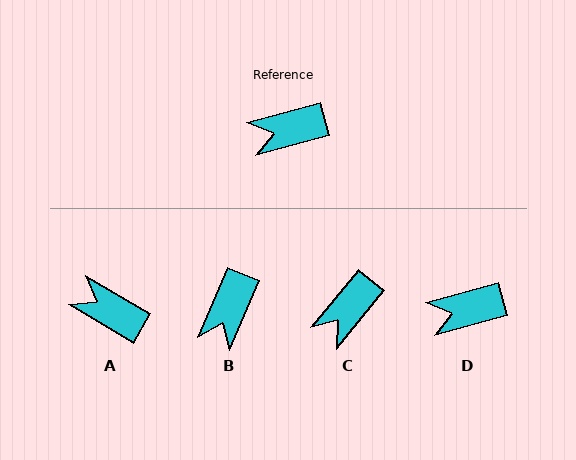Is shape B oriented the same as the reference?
No, it is off by about 52 degrees.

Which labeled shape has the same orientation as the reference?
D.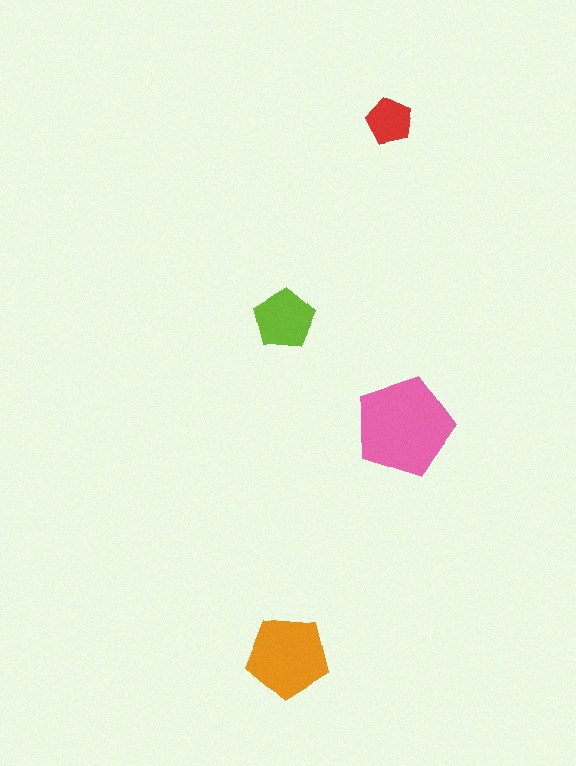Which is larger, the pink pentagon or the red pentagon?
The pink one.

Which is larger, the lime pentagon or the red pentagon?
The lime one.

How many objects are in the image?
There are 4 objects in the image.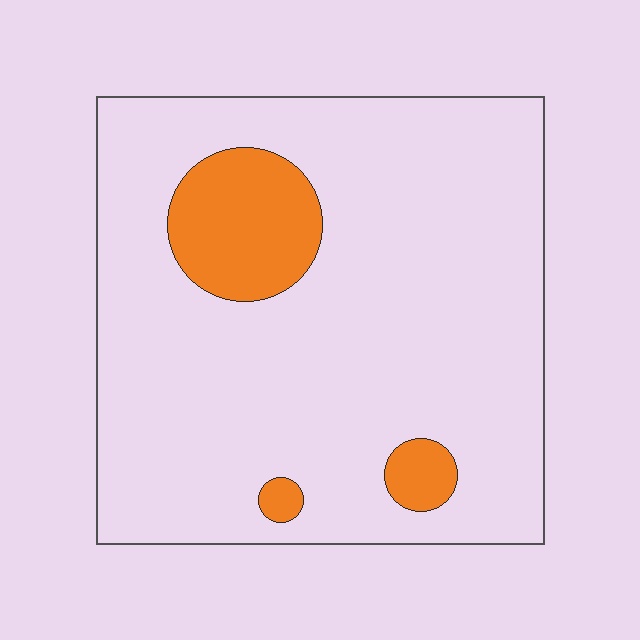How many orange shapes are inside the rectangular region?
3.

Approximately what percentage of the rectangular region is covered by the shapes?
Approximately 10%.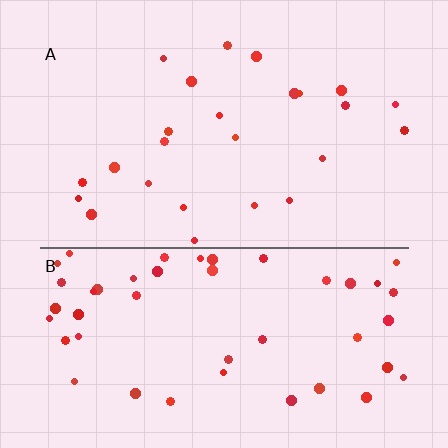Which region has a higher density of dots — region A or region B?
B (the bottom).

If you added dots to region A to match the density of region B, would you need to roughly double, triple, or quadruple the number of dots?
Approximately double.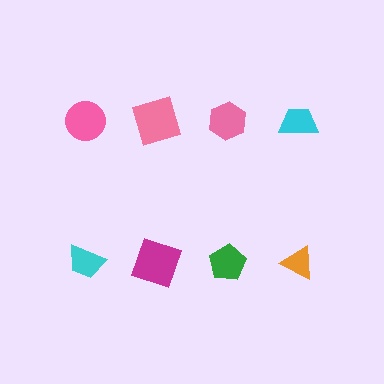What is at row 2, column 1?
A cyan trapezoid.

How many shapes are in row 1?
4 shapes.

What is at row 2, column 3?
A green pentagon.